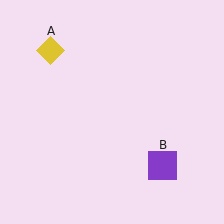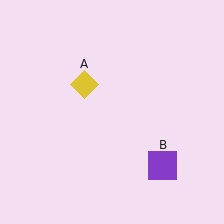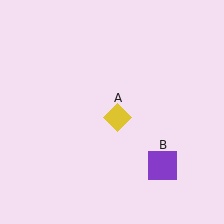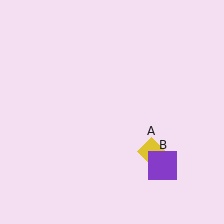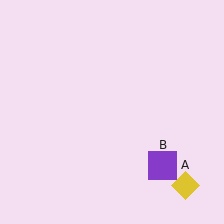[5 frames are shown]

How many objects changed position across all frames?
1 object changed position: yellow diamond (object A).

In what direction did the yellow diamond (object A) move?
The yellow diamond (object A) moved down and to the right.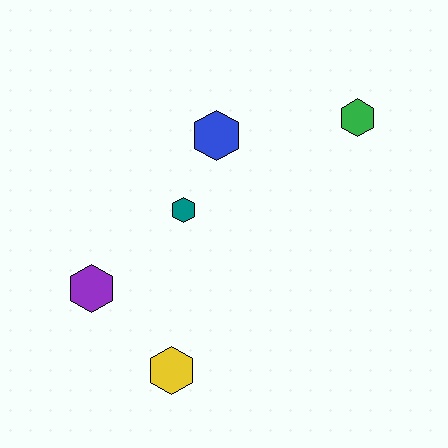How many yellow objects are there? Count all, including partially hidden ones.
There is 1 yellow object.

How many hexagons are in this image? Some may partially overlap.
There are 5 hexagons.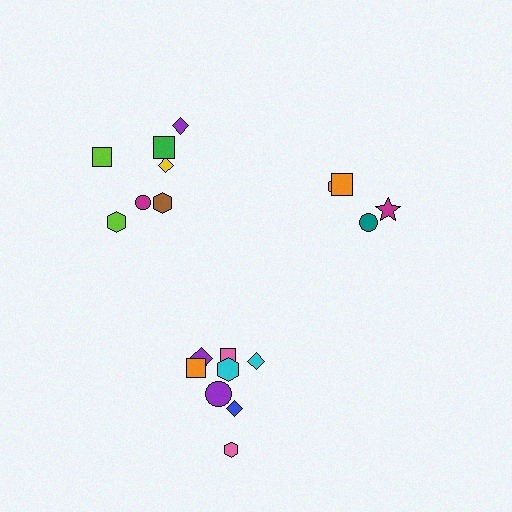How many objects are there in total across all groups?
There are 19 objects.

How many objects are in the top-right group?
There are 4 objects.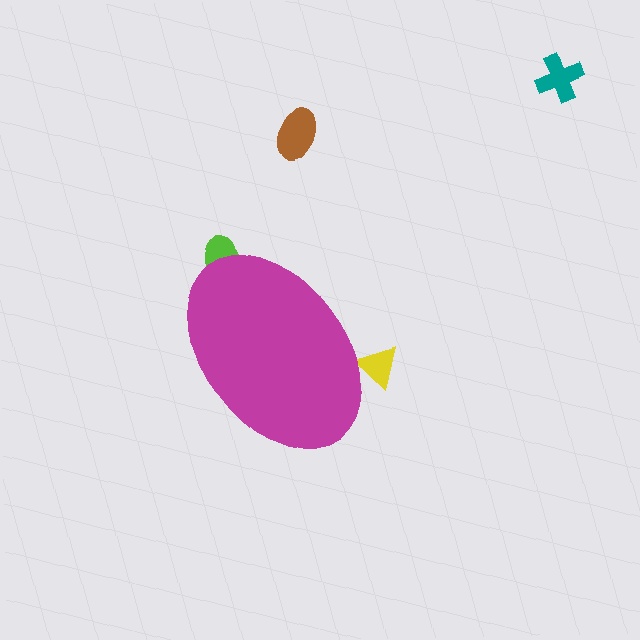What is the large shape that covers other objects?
A magenta ellipse.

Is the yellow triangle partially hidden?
Yes, the yellow triangle is partially hidden behind the magenta ellipse.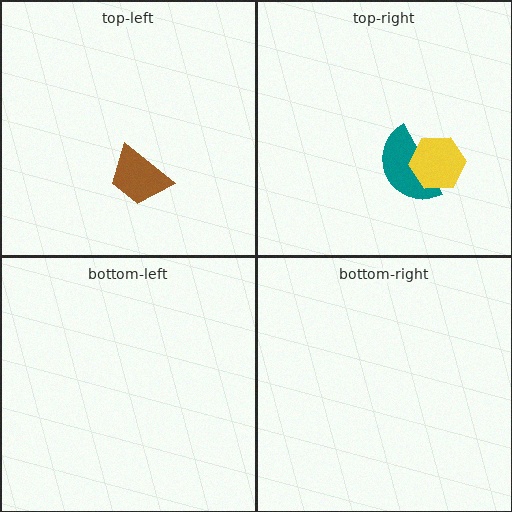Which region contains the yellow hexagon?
The top-right region.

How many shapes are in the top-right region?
2.